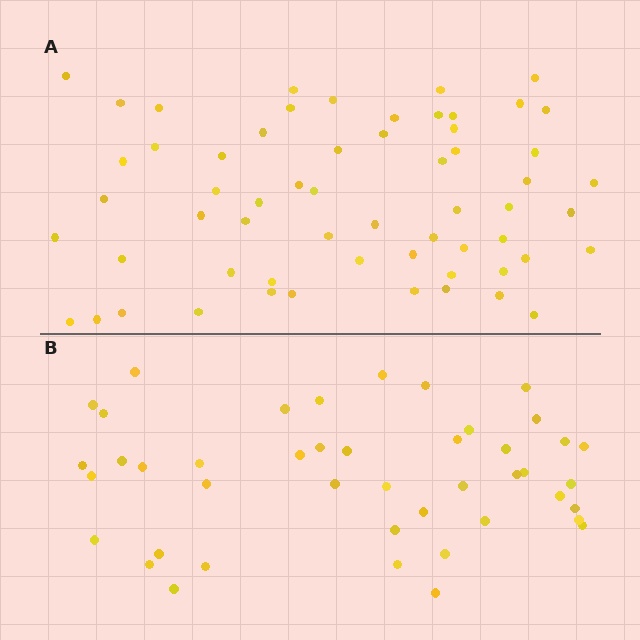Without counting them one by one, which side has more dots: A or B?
Region A (the top region) has more dots.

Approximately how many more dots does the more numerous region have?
Region A has approximately 15 more dots than region B.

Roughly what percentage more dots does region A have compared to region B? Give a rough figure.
About 35% more.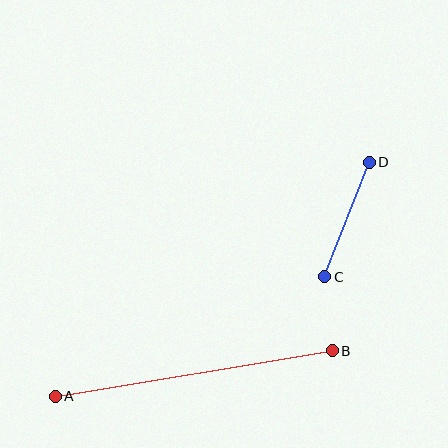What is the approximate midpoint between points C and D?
The midpoint is at approximately (347, 219) pixels.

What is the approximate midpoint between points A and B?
The midpoint is at approximately (194, 374) pixels.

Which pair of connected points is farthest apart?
Points A and B are farthest apart.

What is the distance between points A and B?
The distance is approximately 281 pixels.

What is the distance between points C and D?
The distance is approximately 123 pixels.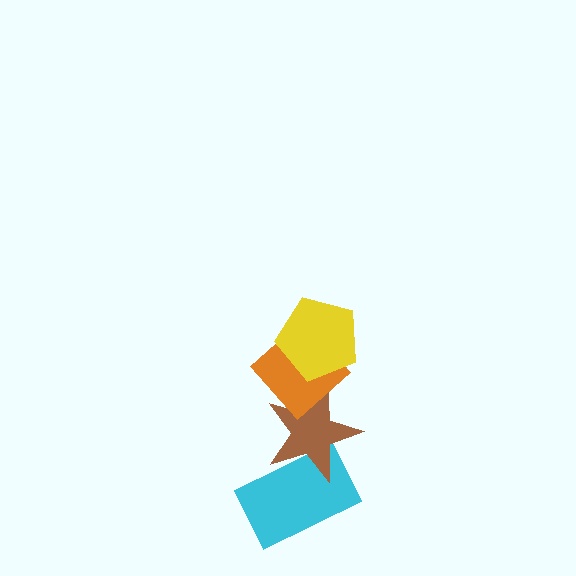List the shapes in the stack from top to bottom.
From top to bottom: the yellow pentagon, the orange diamond, the brown star, the cyan rectangle.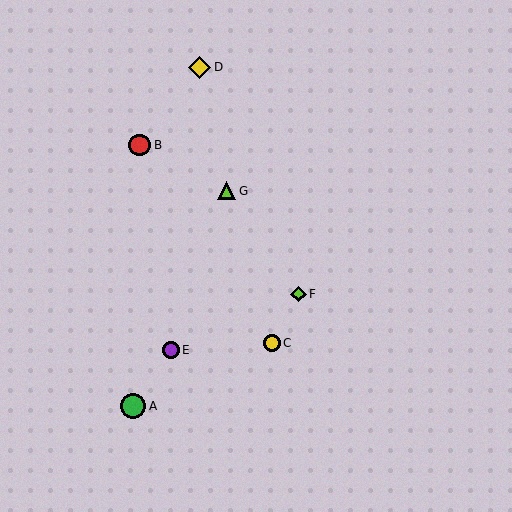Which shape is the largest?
The green circle (labeled A) is the largest.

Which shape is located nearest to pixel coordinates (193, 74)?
The yellow diamond (labeled D) at (200, 67) is nearest to that location.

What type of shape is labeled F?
Shape F is a lime diamond.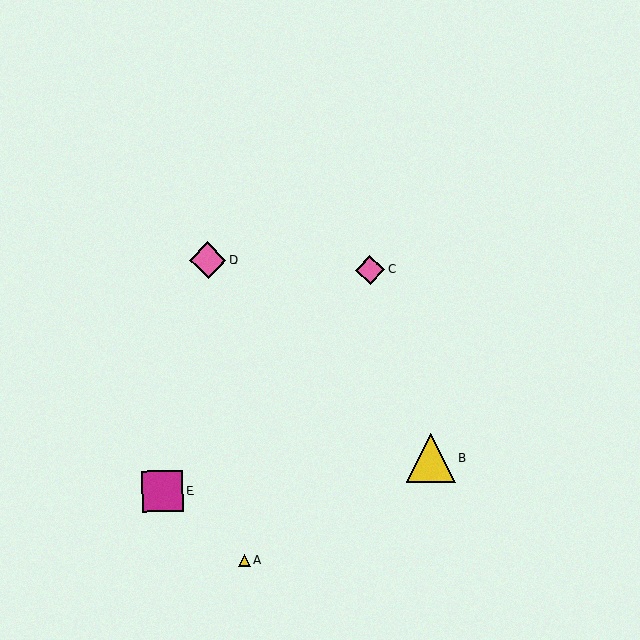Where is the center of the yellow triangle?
The center of the yellow triangle is at (431, 458).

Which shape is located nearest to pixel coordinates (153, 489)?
The magenta square (labeled E) at (163, 491) is nearest to that location.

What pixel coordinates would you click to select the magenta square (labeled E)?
Click at (163, 491) to select the magenta square E.